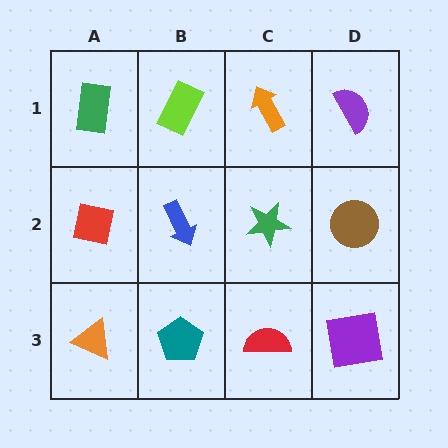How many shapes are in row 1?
4 shapes.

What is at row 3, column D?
A purple square.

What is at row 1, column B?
A lime rectangle.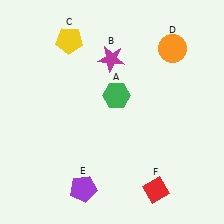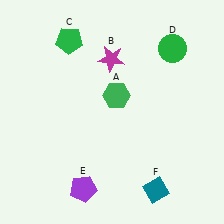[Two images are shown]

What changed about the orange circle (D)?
In Image 1, D is orange. In Image 2, it changed to green.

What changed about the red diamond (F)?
In Image 1, F is red. In Image 2, it changed to teal.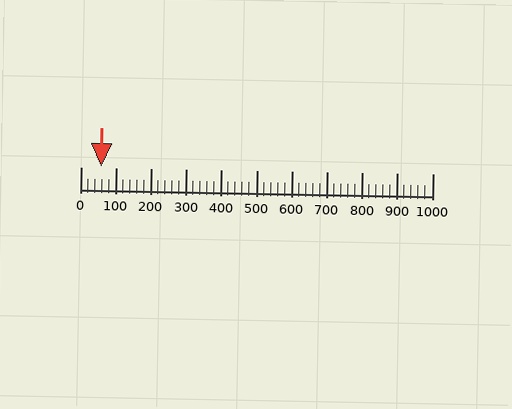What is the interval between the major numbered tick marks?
The major tick marks are spaced 100 units apart.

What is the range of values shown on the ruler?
The ruler shows values from 0 to 1000.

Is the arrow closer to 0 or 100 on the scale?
The arrow is closer to 100.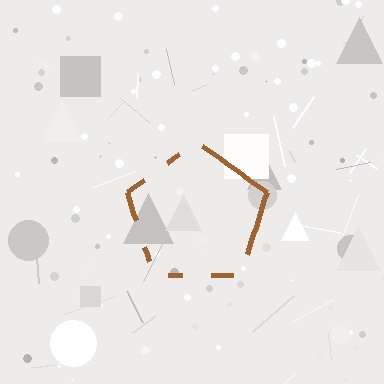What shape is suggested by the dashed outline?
The dashed outline suggests a pentagon.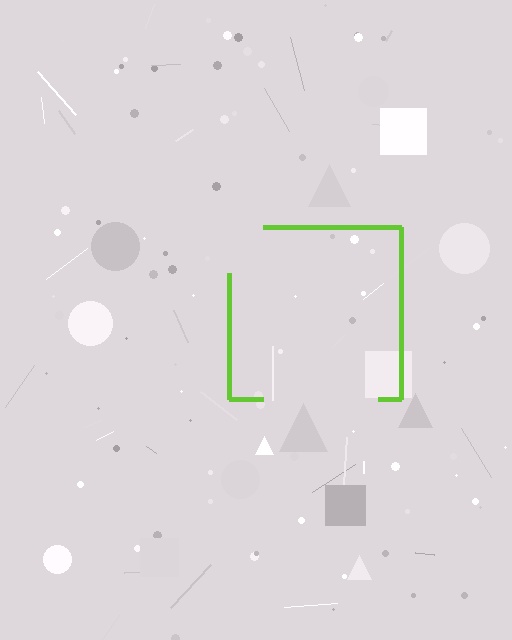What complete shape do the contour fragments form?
The contour fragments form a square.